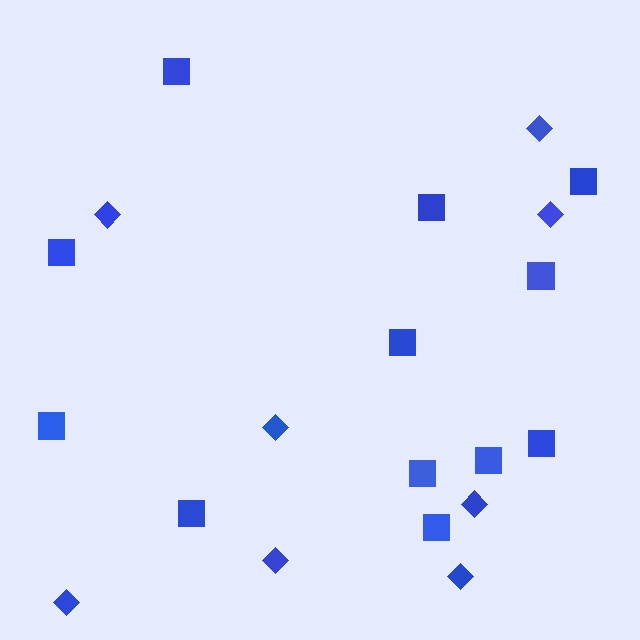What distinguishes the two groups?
There are 2 groups: one group of squares (12) and one group of diamonds (8).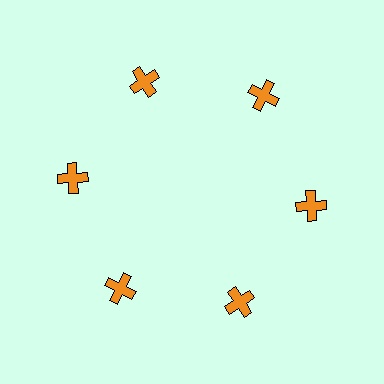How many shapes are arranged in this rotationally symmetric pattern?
There are 6 shapes, arranged in 6 groups of 1.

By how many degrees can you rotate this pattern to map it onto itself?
The pattern maps onto itself every 60 degrees of rotation.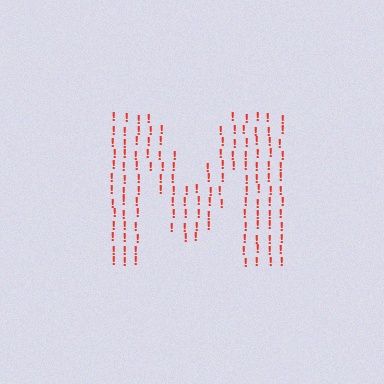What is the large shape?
The large shape is the letter M.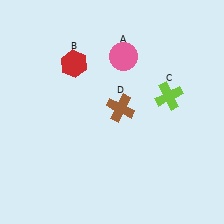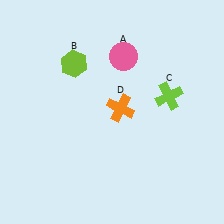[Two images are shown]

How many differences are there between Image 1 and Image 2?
There are 2 differences between the two images.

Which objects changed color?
B changed from red to lime. D changed from brown to orange.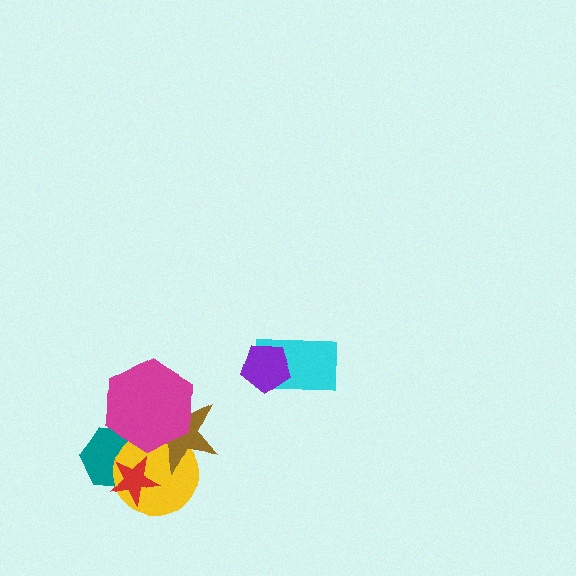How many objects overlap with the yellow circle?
4 objects overlap with the yellow circle.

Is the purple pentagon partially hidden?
No, no other shape covers it.